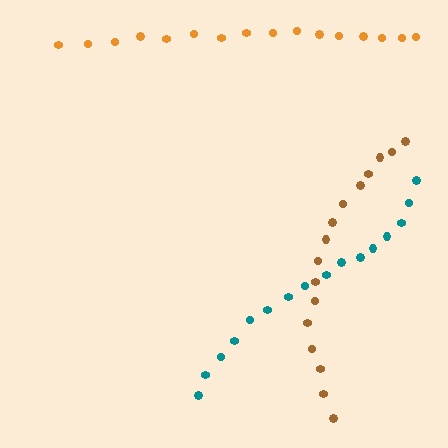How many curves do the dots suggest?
There are 3 distinct paths.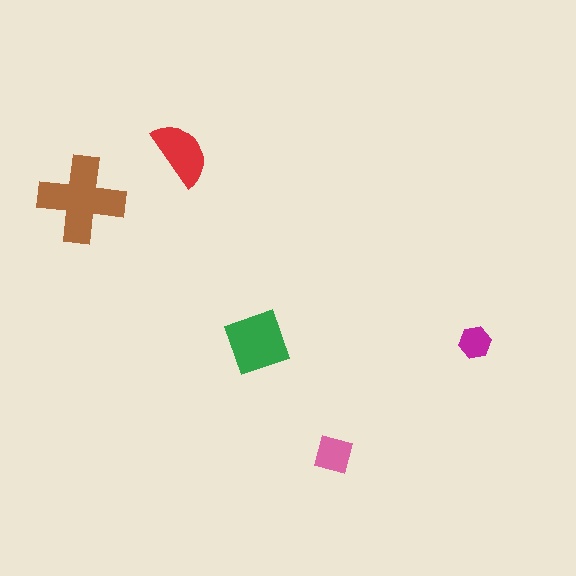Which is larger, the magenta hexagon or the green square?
The green square.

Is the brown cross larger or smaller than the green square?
Larger.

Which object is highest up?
The red semicircle is topmost.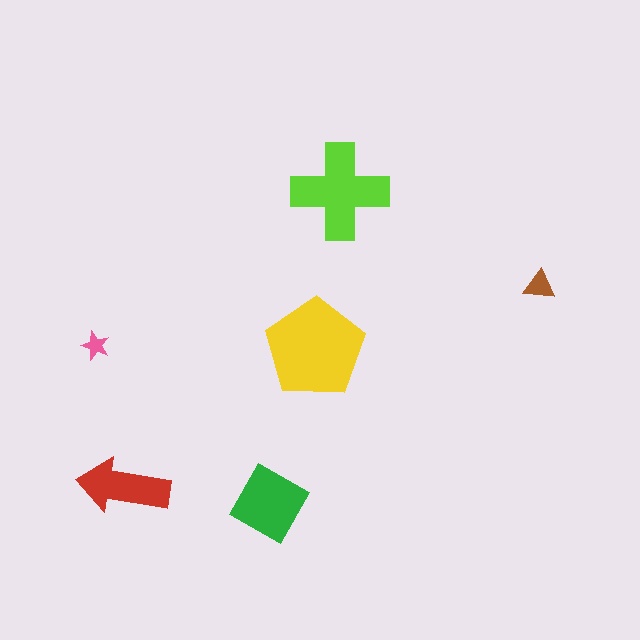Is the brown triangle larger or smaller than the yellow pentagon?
Smaller.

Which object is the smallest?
The pink star.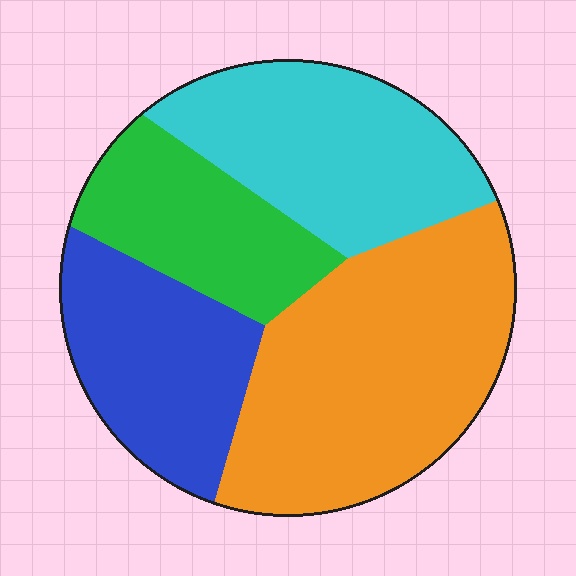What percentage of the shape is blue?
Blue covers around 20% of the shape.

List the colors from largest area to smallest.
From largest to smallest: orange, cyan, blue, green.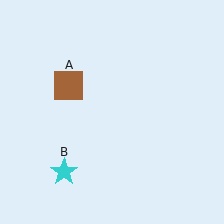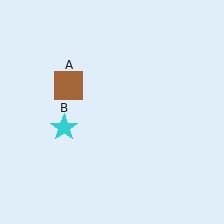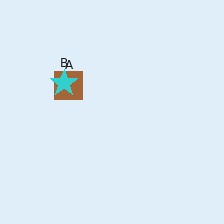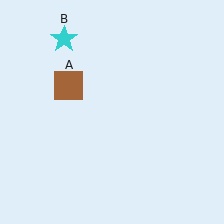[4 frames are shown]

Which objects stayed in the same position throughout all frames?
Brown square (object A) remained stationary.